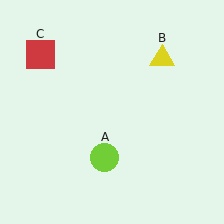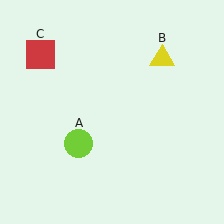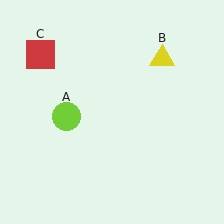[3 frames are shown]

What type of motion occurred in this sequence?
The lime circle (object A) rotated clockwise around the center of the scene.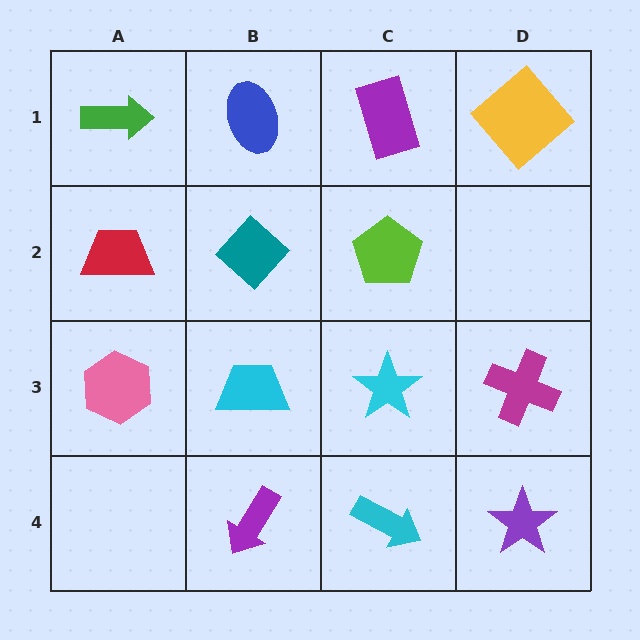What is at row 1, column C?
A purple rectangle.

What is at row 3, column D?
A magenta cross.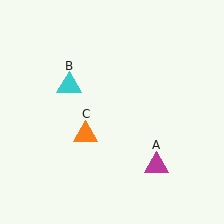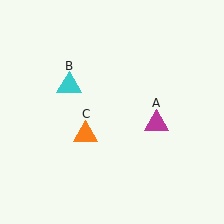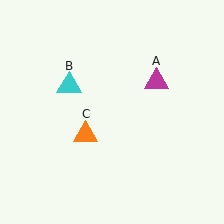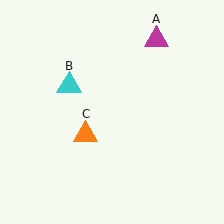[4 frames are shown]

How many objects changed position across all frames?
1 object changed position: magenta triangle (object A).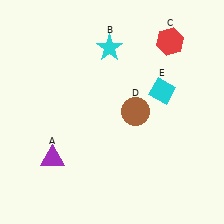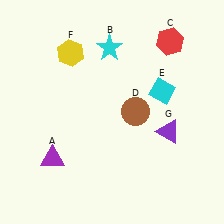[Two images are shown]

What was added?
A yellow hexagon (F), a purple triangle (G) were added in Image 2.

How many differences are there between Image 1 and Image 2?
There are 2 differences between the two images.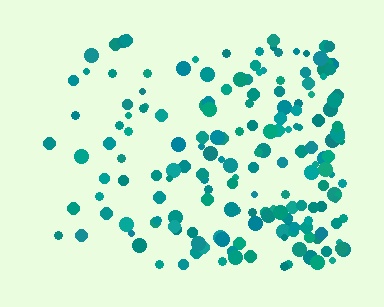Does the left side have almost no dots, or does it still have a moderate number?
Still a moderate number, just noticeably fewer than the right.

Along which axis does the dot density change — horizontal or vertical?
Horizontal.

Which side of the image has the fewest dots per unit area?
The left.